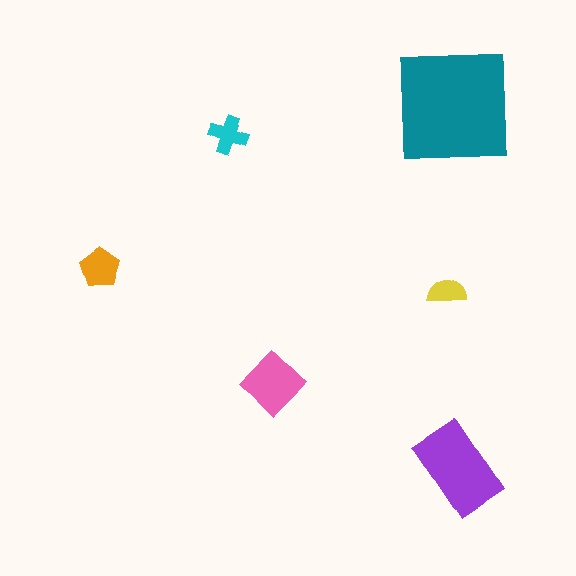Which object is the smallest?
The yellow semicircle.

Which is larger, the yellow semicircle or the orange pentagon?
The orange pentagon.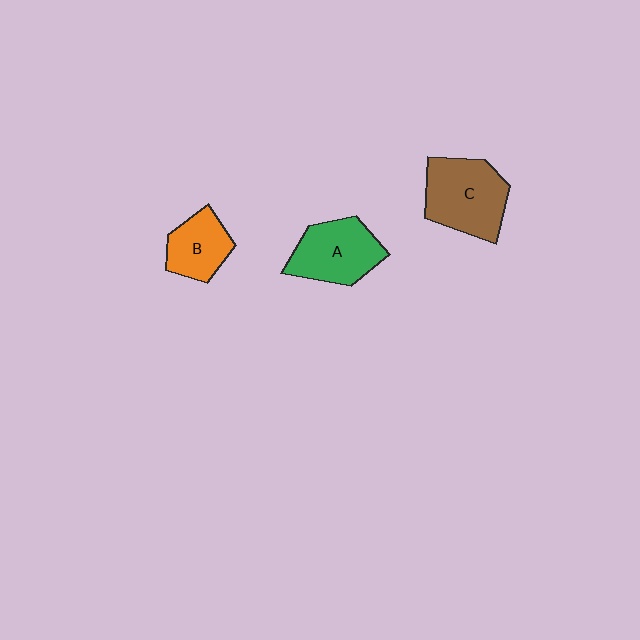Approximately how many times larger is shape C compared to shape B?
Approximately 1.6 times.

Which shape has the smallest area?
Shape B (orange).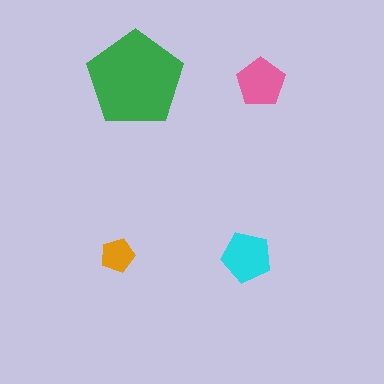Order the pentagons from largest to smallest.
the green one, the cyan one, the pink one, the orange one.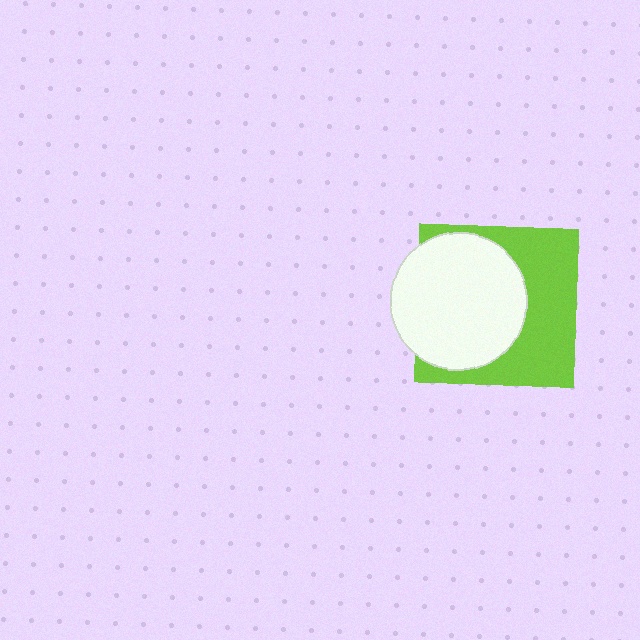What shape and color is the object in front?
The object in front is a white circle.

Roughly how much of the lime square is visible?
About half of it is visible (roughly 49%).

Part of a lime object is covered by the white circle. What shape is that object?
It is a square.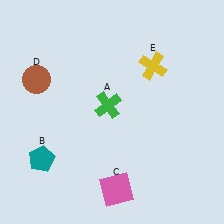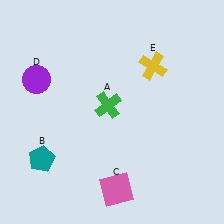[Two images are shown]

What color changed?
The circle (D) changed from brown in Image 1 to purple in Image 2.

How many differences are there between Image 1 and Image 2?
There is 1 difference between the two images.